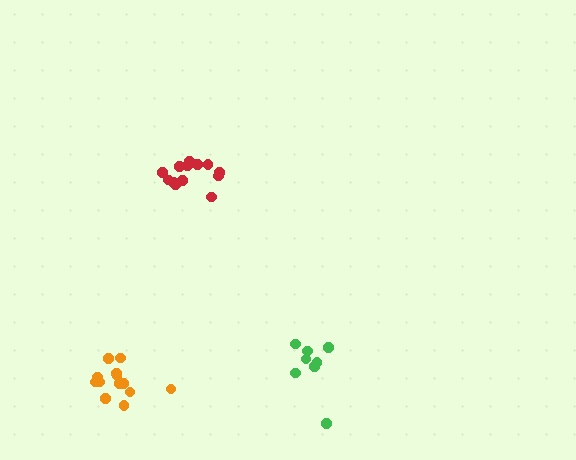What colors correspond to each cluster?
The clusters are colored: red, green, orange.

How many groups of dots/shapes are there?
There are 3 groups.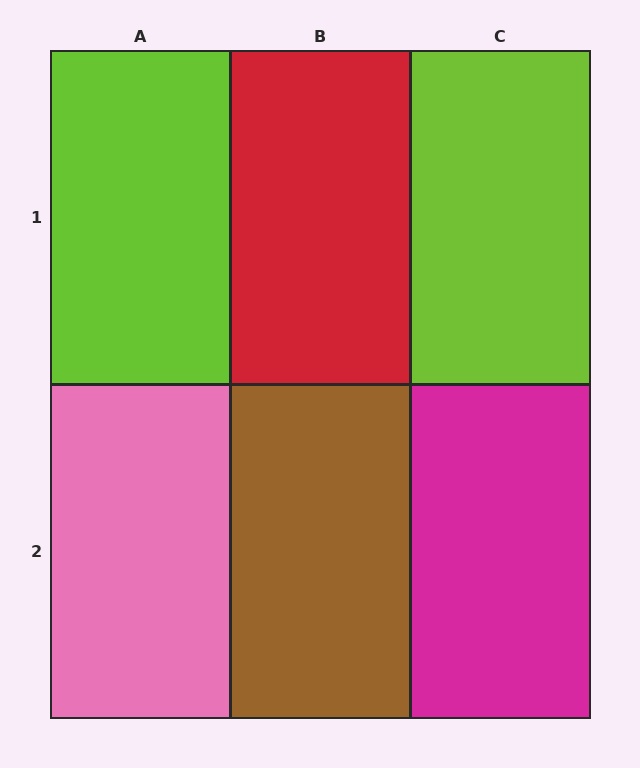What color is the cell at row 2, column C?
Magenta.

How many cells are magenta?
1 cell is magenta.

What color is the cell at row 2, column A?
Pink.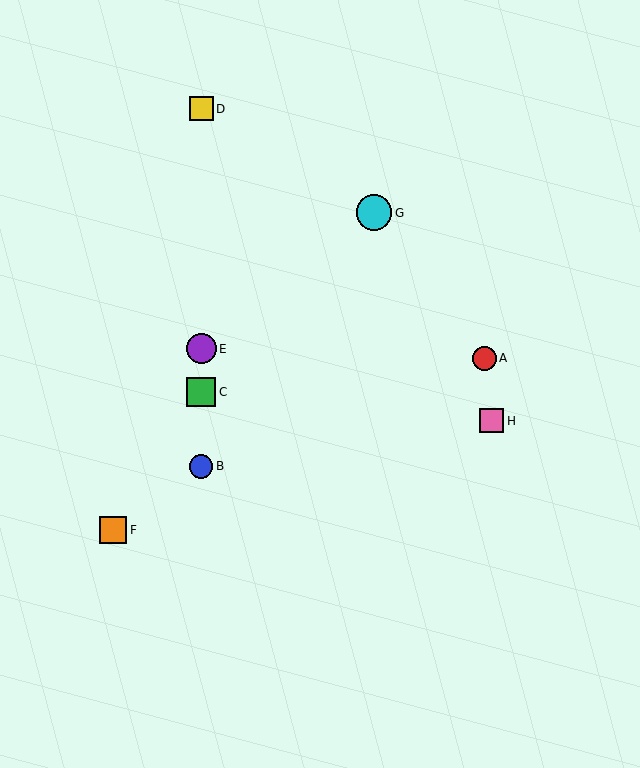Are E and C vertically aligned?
Yes, both are at x≈201.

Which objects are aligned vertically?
Objects B, C, D, E are aligned vertically.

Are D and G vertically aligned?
No, D is at x≈201 and G is at x≈374.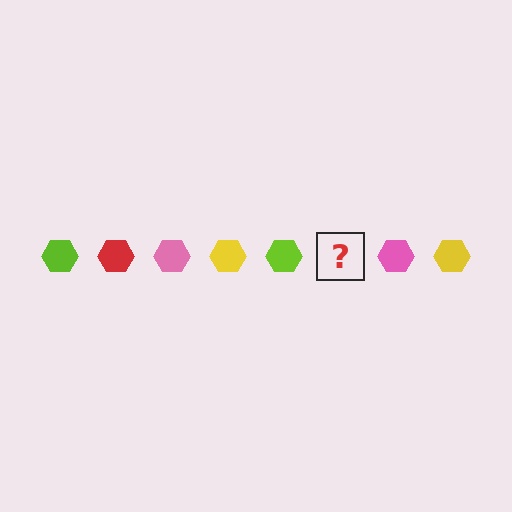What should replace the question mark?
The question mark should be replaced with a red hexagon.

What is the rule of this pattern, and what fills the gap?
The rule is that the pattern cycles through lime, red, pink, yellow hexagons. The gap should be filled with a red hexagon.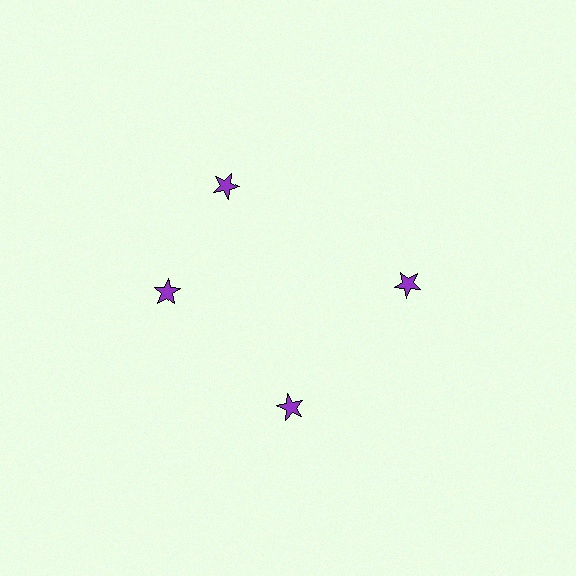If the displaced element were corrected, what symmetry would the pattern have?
It would have 4-fold rotational symmetry — the pattern would map onto itself every 90 degrees.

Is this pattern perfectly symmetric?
No. The 4 purple stars are arranged in a ring, but one element near the 12 o'clock position is rotated out of alignment along the ring, breaking the 4-fold rotational symmetry.